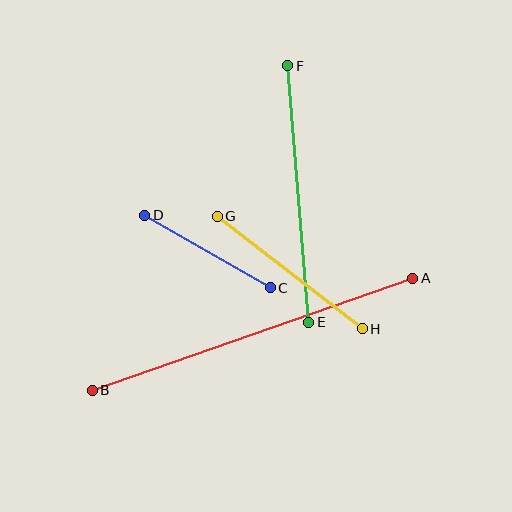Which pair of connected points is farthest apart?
Points A and B are farthest apart.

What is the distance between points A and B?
The distance is approximately 340 pixels.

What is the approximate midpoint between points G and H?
The midpoint is at approximately (290, 273) pixels.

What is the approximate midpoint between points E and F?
The midpoint is at approximately (298, 194) pixels.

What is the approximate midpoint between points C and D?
The midpoint is at approximately (208, 251) pixels.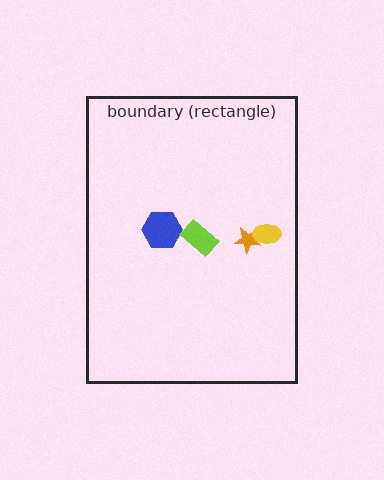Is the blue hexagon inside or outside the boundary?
Inside.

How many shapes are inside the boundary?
4 inside, 0 outside.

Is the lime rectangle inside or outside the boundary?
Inside.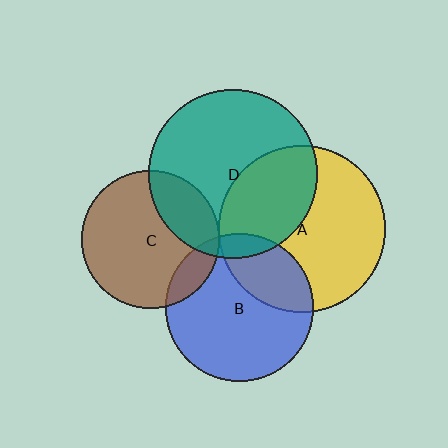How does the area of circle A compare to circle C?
Approximately 1.5 times.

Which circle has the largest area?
Circle D (teal).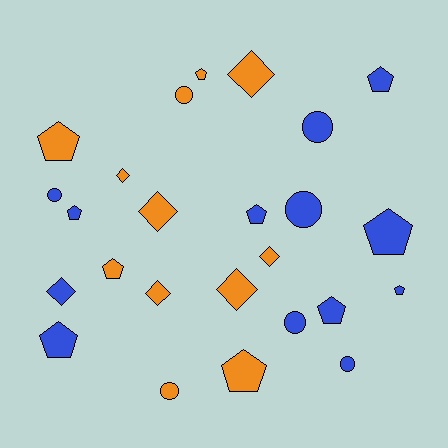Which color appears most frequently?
Blue, with 13 objects.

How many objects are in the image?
There are 25 objects.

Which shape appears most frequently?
Pentagon, with 11 objects.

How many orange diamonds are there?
There are 6 orange diamonds.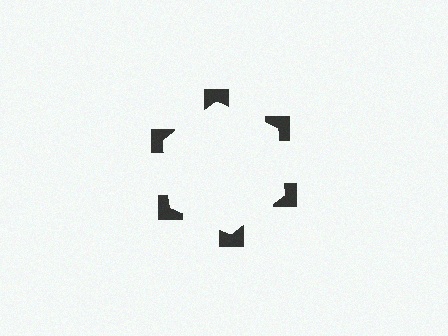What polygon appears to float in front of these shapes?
An illusory hexagon — its edges are inferred from the aligned wedge cuts in the notched squares, not physically drawn.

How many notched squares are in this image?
There are 6 — one at each vertex of the illusory hexagon.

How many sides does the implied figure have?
6 sides.